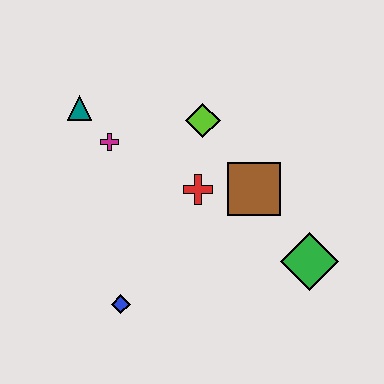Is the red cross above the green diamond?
Yes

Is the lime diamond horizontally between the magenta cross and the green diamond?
Yes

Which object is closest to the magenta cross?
The teal triangle is closest to the magenta cross.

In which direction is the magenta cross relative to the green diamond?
The magenta cross is to the left of the green diamond.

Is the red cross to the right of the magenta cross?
Yes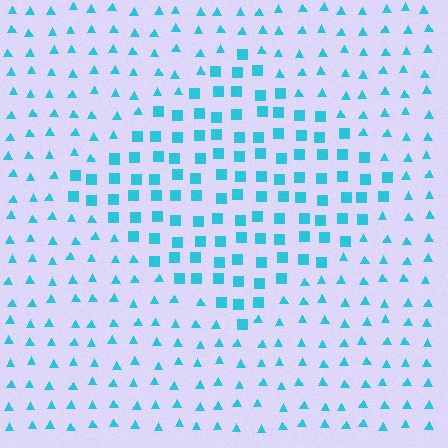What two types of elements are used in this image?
The image uses squares inside the diamond region and triangles outside it.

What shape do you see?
I see a diamond.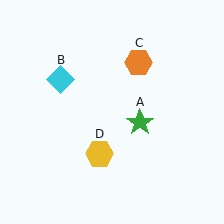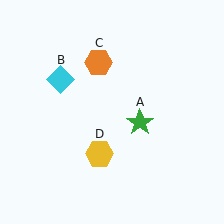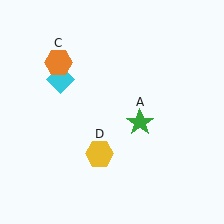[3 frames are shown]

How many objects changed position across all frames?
1 object changed position: orange hexagon (object C).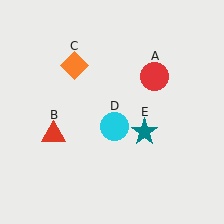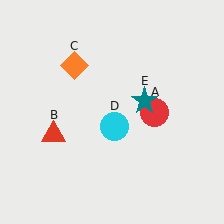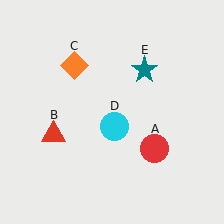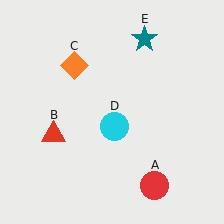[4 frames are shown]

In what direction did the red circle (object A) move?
The red circle (object A) moved down.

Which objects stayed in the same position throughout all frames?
Red triangle (object B) and orange diamond (object C) and cyan circle (object D) remained stationary.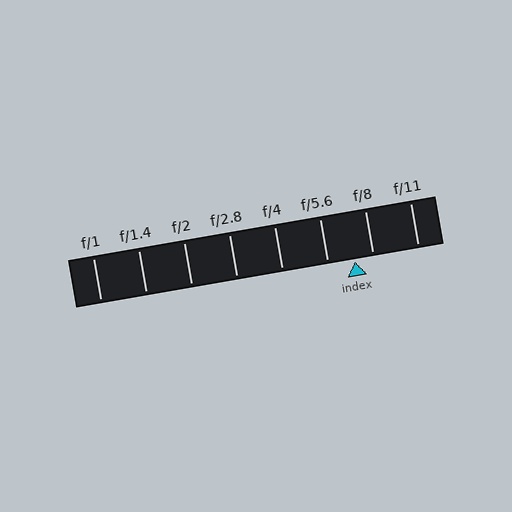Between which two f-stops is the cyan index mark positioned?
The index mark is between f/5.6 and f/8.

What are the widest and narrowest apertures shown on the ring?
The widest aperture shown is f/1 and the narrowest is f/11.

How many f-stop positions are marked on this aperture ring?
There are 8 f-stop positions marked.